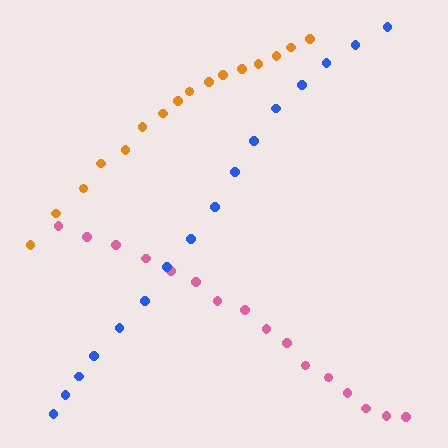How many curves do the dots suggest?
There are 3 distinct paths.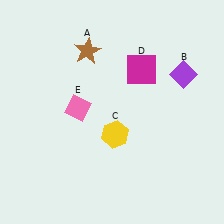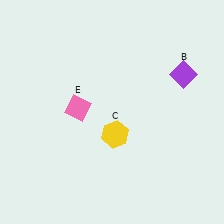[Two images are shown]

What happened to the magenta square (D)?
The magenta square (D) was removed in Image 2. It was in the top-right area of Image 1.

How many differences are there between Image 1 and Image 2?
There are 2 differences between the two images.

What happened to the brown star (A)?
The brown star (A) was removed in Image 2. It was in the top-left area of Image 1.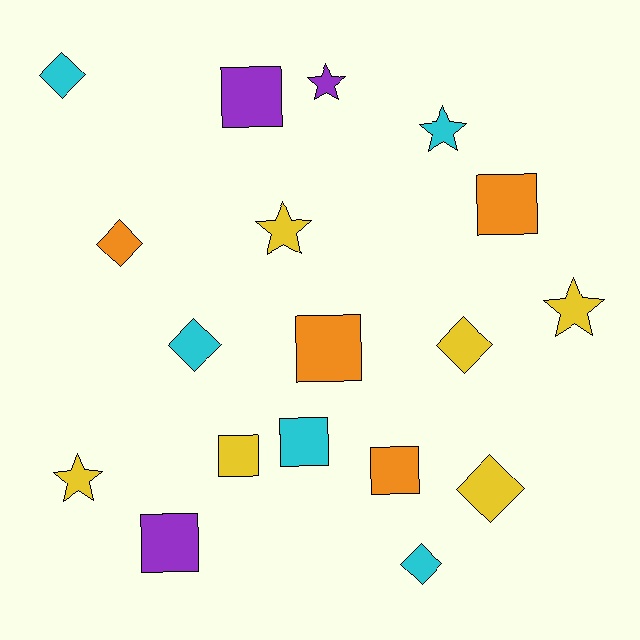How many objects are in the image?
There are 18 objects.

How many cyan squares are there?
There is 1 cyan square.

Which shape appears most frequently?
Square, with 7 objects.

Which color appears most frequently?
Yellow, with 6 objects.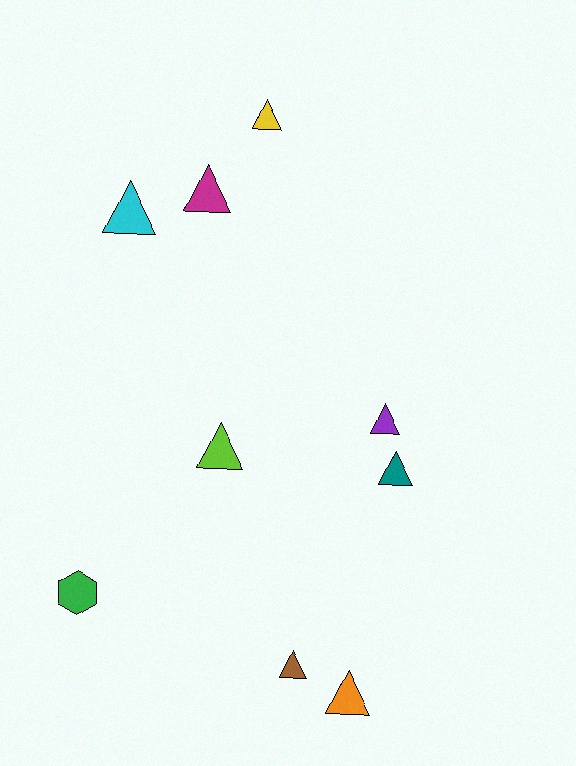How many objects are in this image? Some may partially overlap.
There are 9 objects.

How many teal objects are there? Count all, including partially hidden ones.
There is 1 teal object.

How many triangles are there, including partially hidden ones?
There are 8 triangles.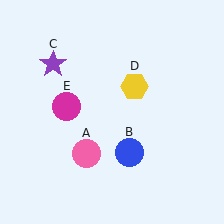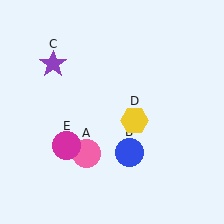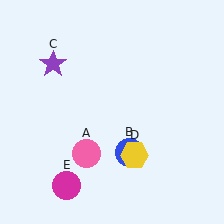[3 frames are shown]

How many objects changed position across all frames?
2 objects changed position: yellow hexagon (object D), magenta circle (object E).